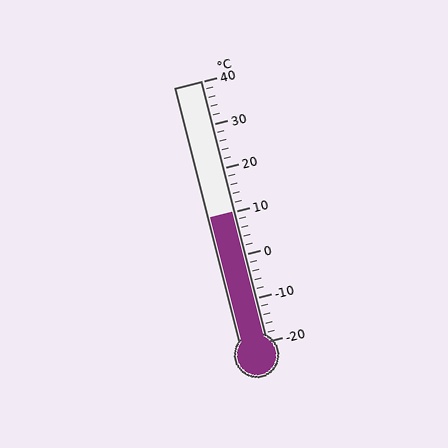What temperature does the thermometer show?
The thermometer shows approximately 10°C.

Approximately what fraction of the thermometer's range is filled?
The thermometer is filled to approximately 50% of its range.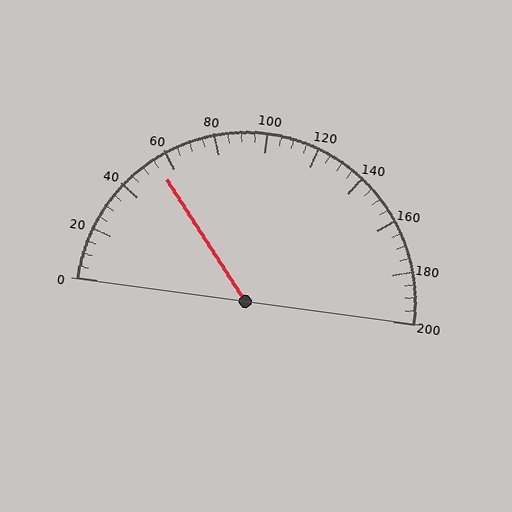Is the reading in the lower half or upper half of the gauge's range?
The reading is in the lower half of the range (0 to 200).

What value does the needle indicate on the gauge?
The needle indicates approximately 55.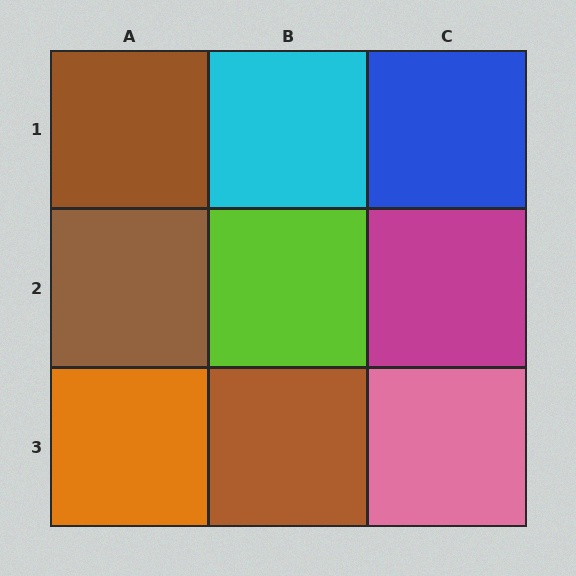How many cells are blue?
1 cell is blue.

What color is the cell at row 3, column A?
Orange.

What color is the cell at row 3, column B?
Brown.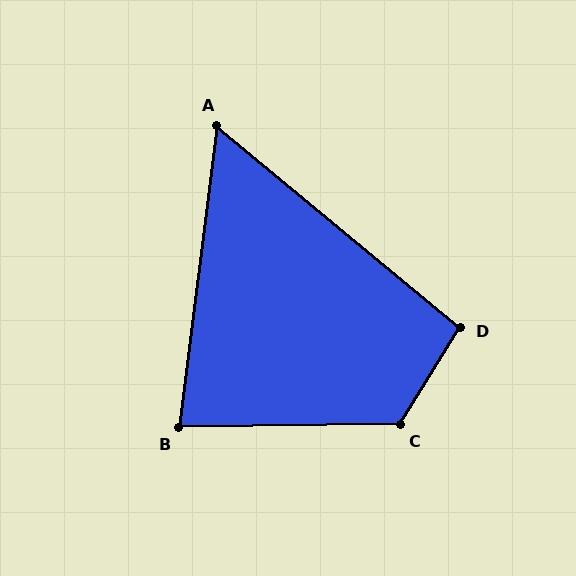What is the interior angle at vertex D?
Approximately 98 degrees (obtuse).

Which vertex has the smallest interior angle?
A, at approximately 58 degrees.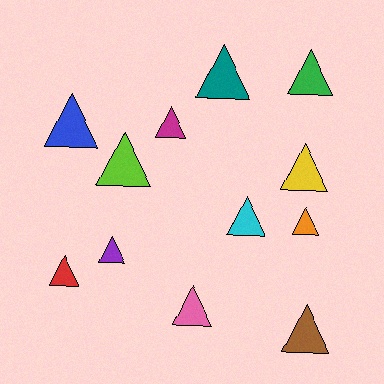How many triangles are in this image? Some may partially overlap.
There are 12 triangles.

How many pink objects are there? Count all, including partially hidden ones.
There is 1 pink object.